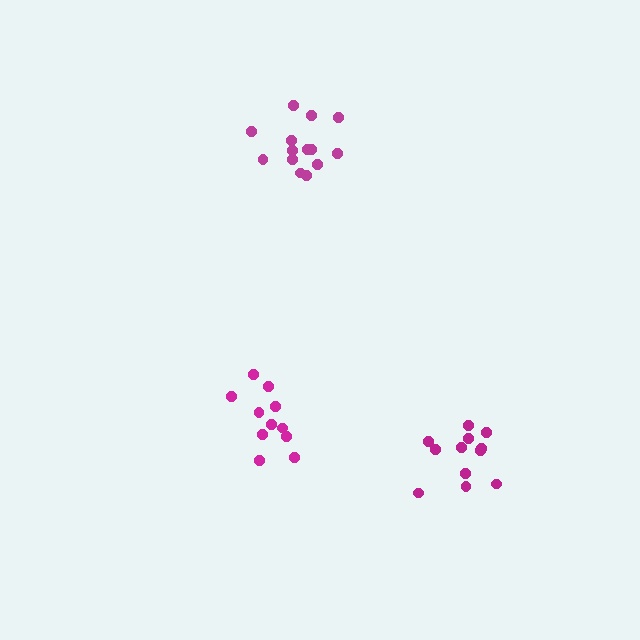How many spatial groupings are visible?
There are 3 spatial groupings.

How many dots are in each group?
Group 1: 14 dots, Group 2: 11 dots, Group 3: 12 dots (37 total).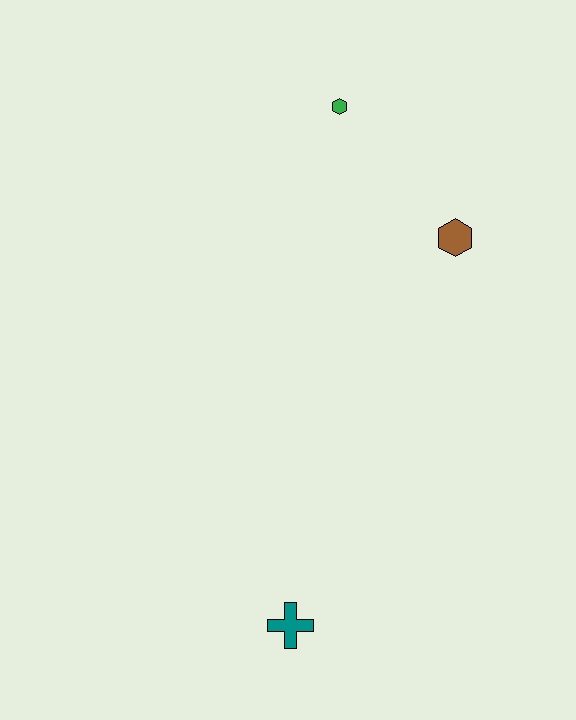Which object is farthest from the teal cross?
The green hexagon is farthest from the teal cross.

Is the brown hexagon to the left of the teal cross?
No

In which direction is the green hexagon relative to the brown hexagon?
The green hexagon is above the brown hexagon.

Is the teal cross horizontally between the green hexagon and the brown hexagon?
No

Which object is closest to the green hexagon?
The brown hexagon is closest to the green hexagon.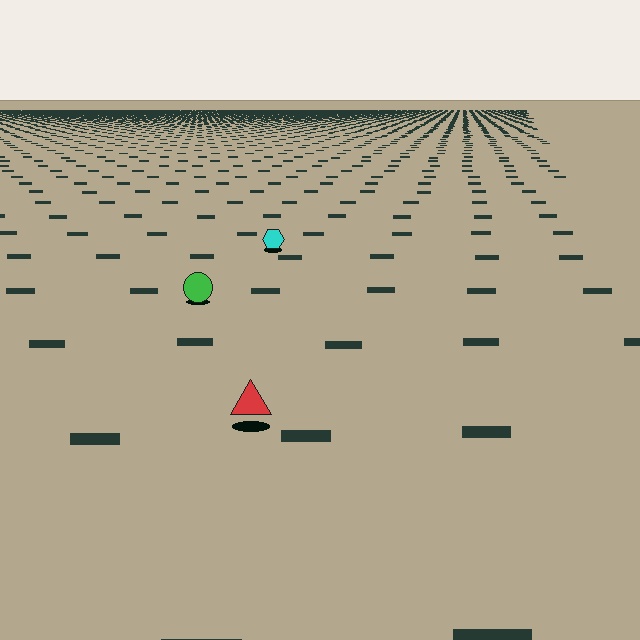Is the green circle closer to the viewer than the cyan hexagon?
Yes. The green circle is closer — you can tell from the texture gradient: the ground texture is coarser near it.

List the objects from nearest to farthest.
From nearest to farthest: the red triangle, the green circle, the cyan hexagon.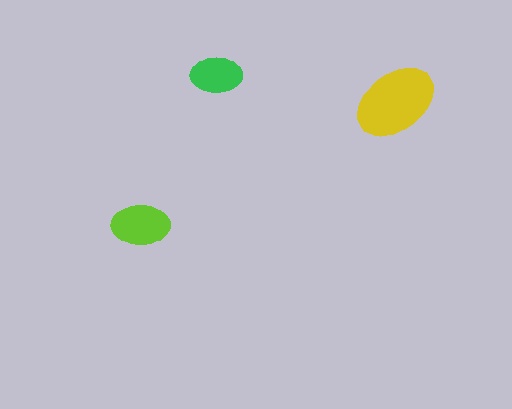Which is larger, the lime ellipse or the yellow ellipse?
The yellow one.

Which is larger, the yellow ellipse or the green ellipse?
The yellow one.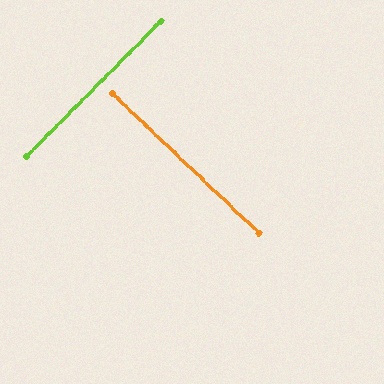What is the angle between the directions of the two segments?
Approximately 88 degrees.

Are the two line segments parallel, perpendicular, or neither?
Perpendicular — they meet at approximately 88°.